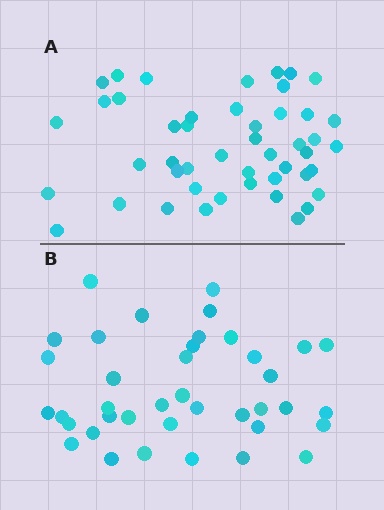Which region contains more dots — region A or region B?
Region A (the top region) has more dots.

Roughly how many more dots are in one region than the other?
Region A has roughly 8 or so more dots than region B.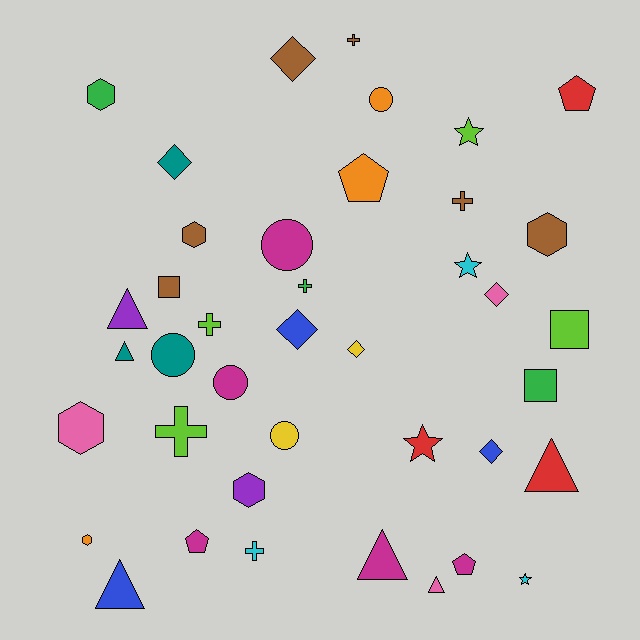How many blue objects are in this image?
There are 3 blue objects.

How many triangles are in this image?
There are 6 triangles.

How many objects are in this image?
There are 40 objects.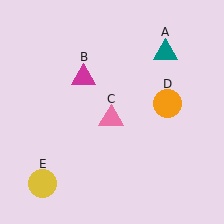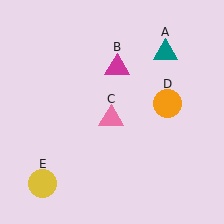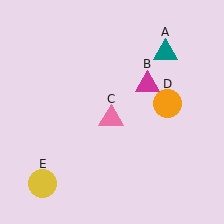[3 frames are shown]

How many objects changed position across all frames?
1 object changed position: magenta triangle (object B).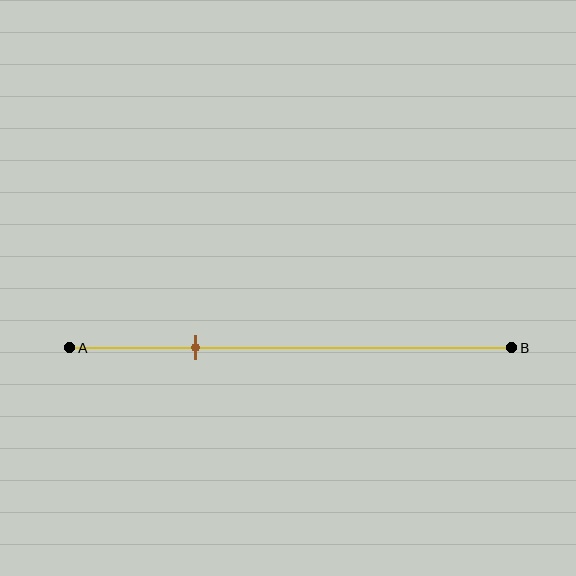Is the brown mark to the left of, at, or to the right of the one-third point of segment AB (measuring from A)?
The brown mark is to the left of the one-third point of segment AB.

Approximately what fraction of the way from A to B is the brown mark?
The brown mark is approximately 30% of the way from A to B.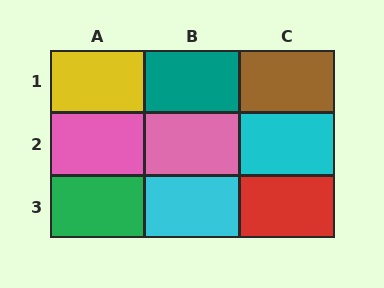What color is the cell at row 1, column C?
Brown.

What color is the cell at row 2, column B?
Pink.